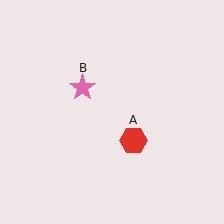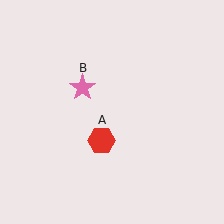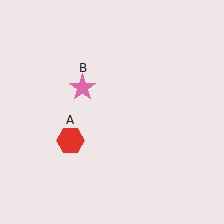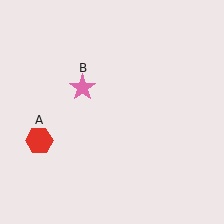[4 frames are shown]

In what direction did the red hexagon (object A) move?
The red hexagon (object A) moved left.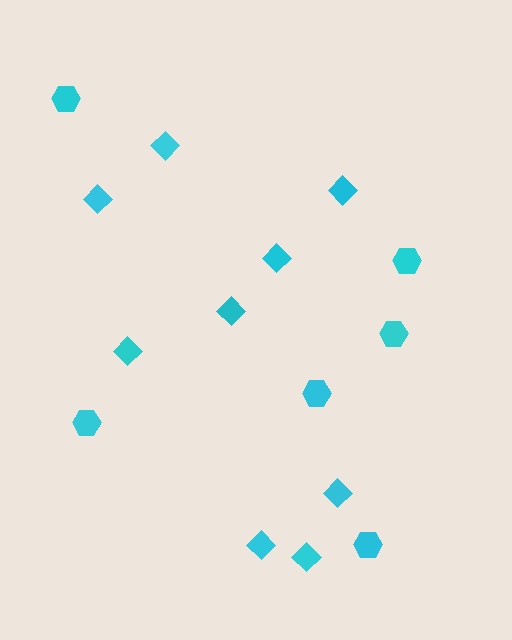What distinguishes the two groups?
There are 2 groups: one group of diamonds (9) and one group of hexagons (6).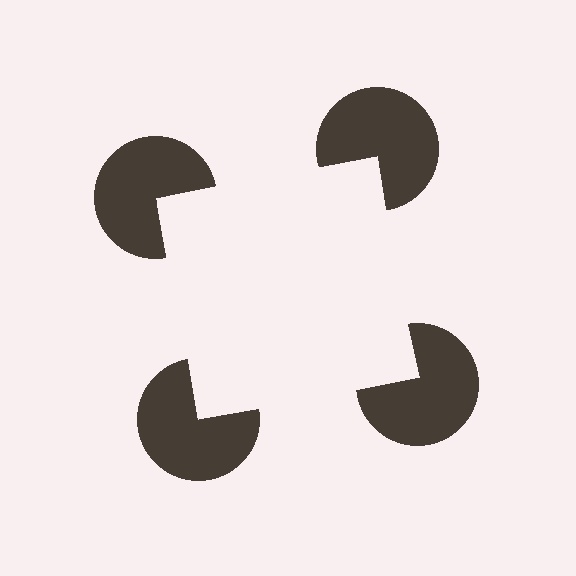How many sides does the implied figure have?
4 sides.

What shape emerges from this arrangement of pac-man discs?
An illusory square — its edges are inferred from the aligned wedge cuts in the pac-man discs, not physically drawn.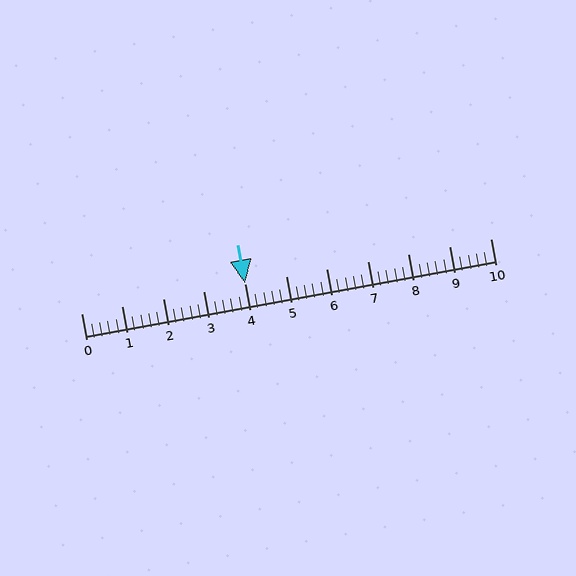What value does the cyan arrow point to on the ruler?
The cyan arrow points to approximately 4.0.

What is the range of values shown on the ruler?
The ruler shows values from 0 to 10.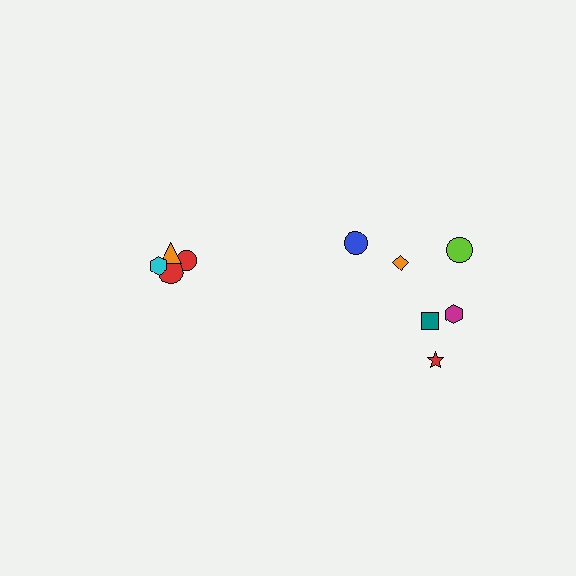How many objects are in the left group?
There are 4 objects.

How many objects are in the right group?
There are 6 objects.